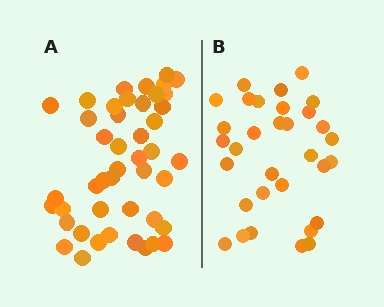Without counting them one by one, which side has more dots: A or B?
Region A (the left region) has more dots.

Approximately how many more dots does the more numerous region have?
Region A has approximately 15 more dots than region B.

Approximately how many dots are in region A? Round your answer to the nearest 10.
About 40 dots. (The exact count is 45, which rounds to 40.)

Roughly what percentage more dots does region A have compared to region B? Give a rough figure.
About 40% more.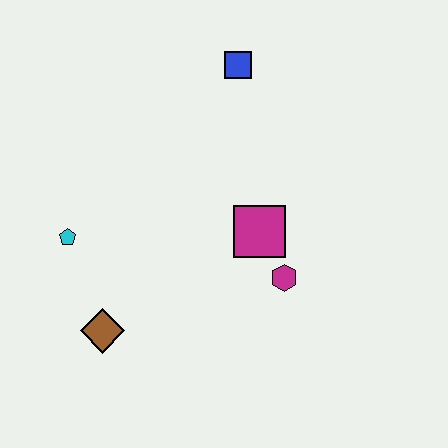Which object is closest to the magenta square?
The magenta hexagon is closest to the magenta square.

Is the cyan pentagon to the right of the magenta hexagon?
No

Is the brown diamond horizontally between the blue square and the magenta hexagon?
No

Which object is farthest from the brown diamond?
The blue square is farthest from the brown diamond.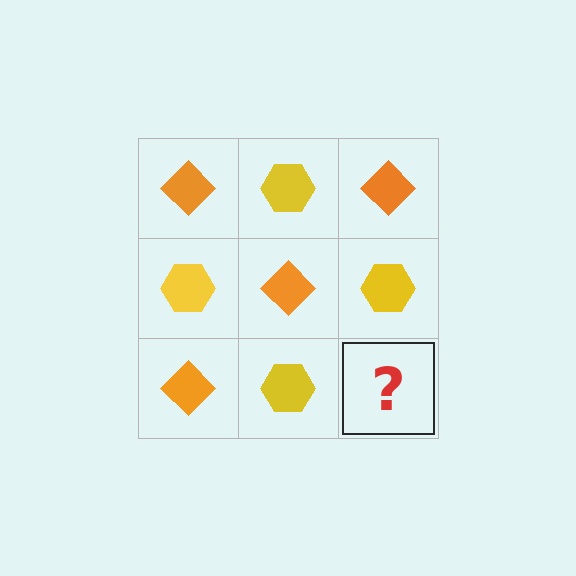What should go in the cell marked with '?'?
The missing cell should contain an orange diamond.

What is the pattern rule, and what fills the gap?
The rule is that it alternates orange diamond and yellow hexagon in a checkerboard pattern. The gap should be filled with an orange diamond.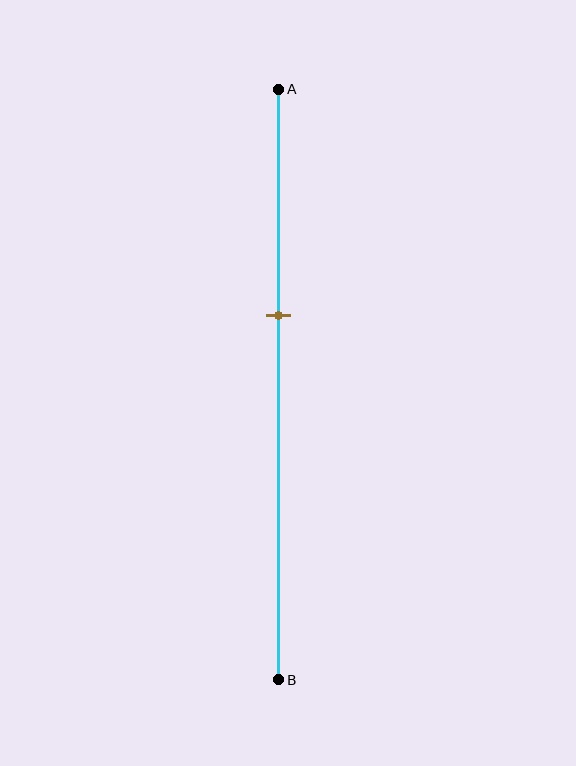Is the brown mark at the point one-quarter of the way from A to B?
No, the mark is at about 40% from A, not at the 25% one-quarter point.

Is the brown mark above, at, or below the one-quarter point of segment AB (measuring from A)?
The brown mark is below the one-quarter point of segment AB.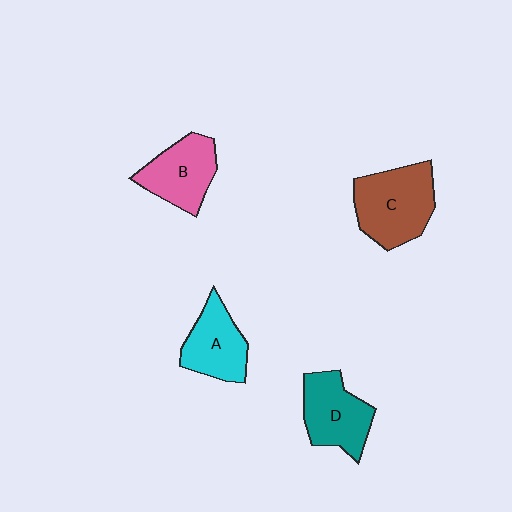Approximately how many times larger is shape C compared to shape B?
Approximately 1.3 times.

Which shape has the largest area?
Shape C (brown).